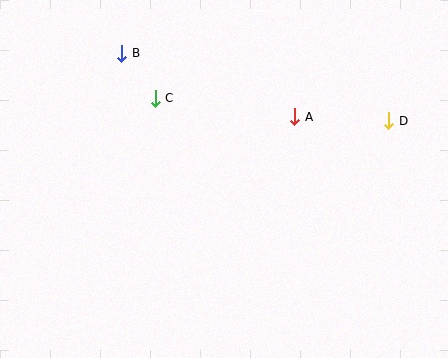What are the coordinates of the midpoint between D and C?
The midpoint between D and C is at (272, 110).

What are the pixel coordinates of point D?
Point D is at (389, 121).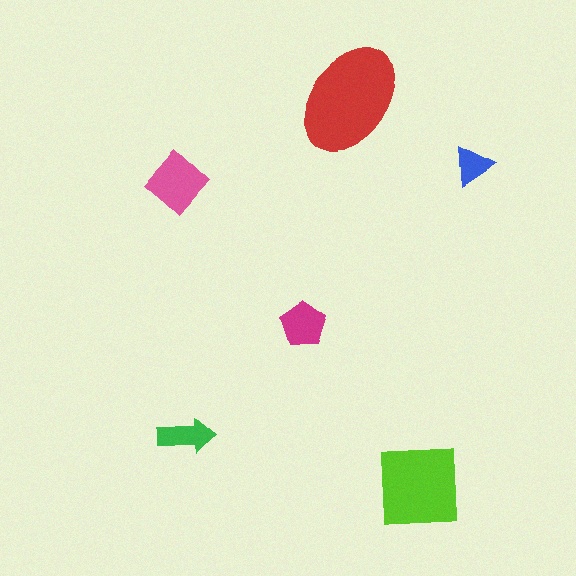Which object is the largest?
The red ellipse.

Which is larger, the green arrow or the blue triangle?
The green arrow.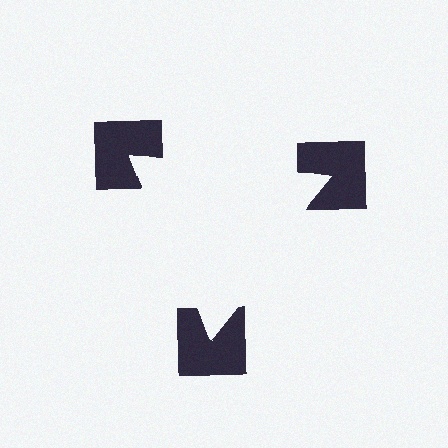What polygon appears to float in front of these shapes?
An illusory triangle — its edges are inferred from the aligned wedge cuts in the notched squares, not physically drawn.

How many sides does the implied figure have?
3 sides.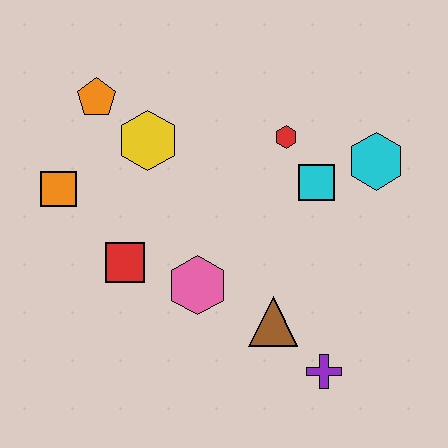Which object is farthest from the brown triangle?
The orange pentagon is farthest from the brown triangle.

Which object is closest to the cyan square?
The red hexagon is closest to the cyan square.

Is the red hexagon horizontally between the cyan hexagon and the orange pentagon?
Yes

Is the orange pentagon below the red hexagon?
No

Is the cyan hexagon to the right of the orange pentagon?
Yes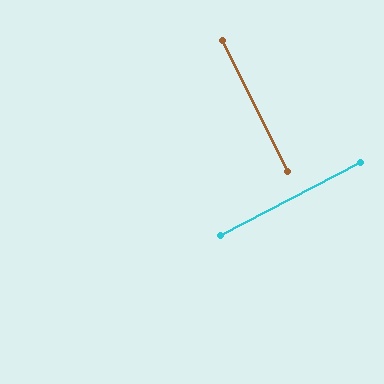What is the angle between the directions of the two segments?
Approximately 89 degrees.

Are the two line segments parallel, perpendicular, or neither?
Perpendicular — they meet at approximately 89°.